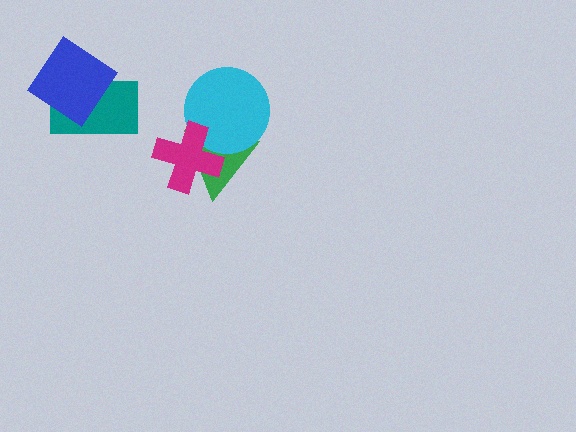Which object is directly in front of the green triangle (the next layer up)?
The cyan circle is directly in front of the green triangle.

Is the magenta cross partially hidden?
No, no other shape covers it.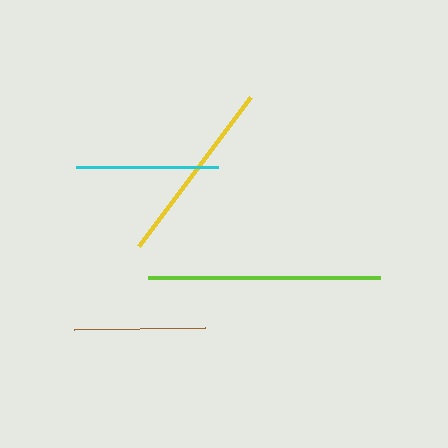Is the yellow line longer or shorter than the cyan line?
The yellow line is longer than the cyan line.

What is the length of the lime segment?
The lime segment is approximately 232 pixels long.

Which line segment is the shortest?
The brown line is the shortest at approximately 131 pixels.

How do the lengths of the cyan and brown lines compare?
The cyan and brown lines are approximately the same length.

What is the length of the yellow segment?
The yellow segment is approximately 186 pixels long.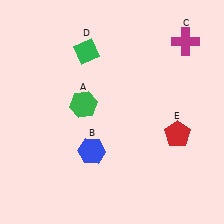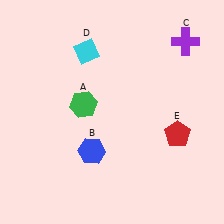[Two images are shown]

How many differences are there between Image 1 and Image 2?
There are 2 differences between the two images.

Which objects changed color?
C changed from magenta to purple. D changed from green to cyan.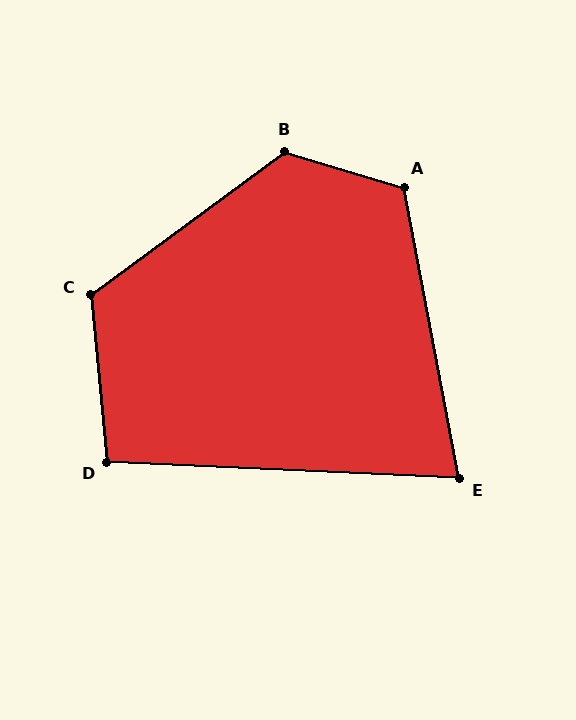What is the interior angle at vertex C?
Approximately 121 degrees (obtuse).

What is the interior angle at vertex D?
Approximately 98 degrees (obtuse).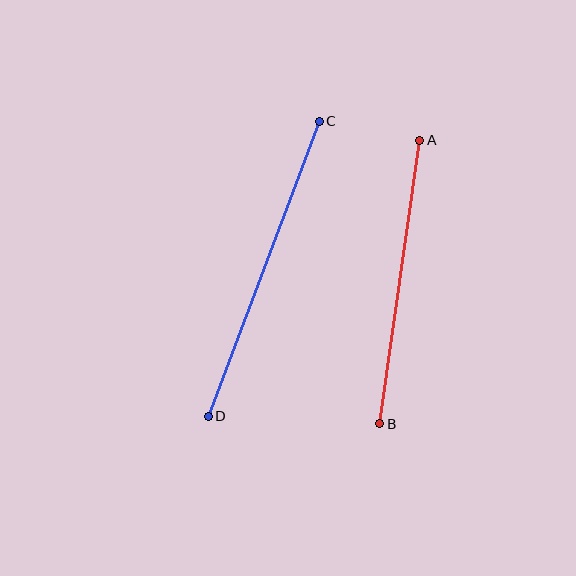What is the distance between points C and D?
The distance is approximately 315 pixels.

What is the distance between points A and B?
The distance is approximately 286 pixels.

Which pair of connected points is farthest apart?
Points C and D are farthest apart.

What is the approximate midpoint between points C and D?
The midpoint is at approximately (264, 269) pixels.